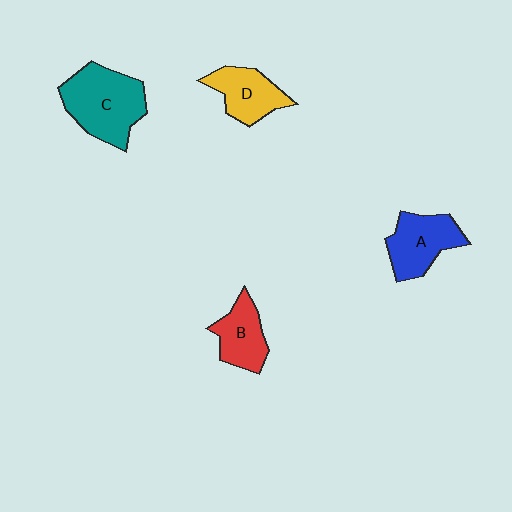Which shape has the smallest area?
Shape B (red).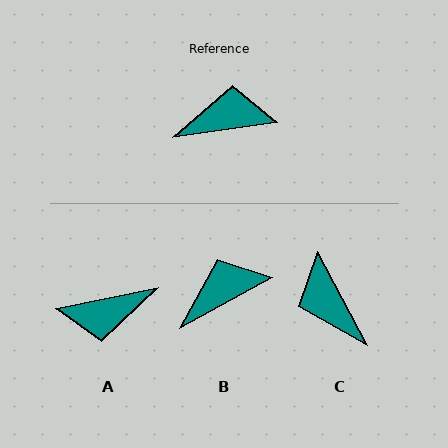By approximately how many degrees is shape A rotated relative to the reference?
Approximately 177 degrees clockwise.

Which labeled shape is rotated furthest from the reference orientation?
A, about 177 degrees away.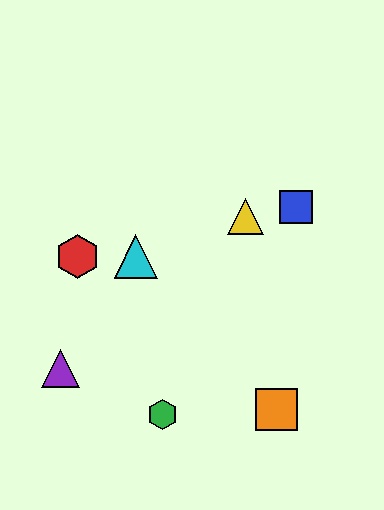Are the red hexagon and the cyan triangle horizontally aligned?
Yes, both are at y≈256.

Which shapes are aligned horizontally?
The red hexagon, the cyan triangle are aligned horizontally.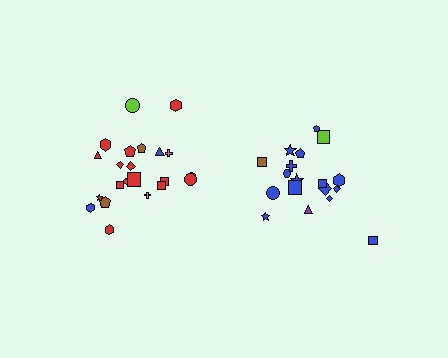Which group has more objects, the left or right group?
The left group.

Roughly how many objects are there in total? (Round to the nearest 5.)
Roughly 40 objects in total.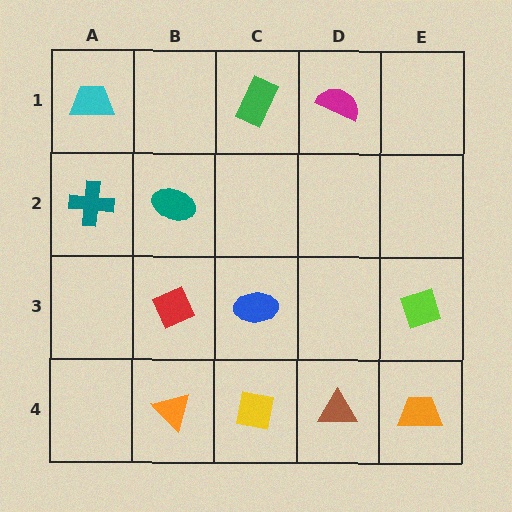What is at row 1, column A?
A cyan trapezoid.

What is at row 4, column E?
An orange trapezoid.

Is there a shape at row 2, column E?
No, that cell is empty.